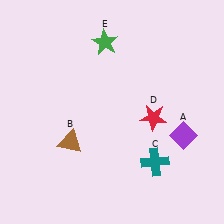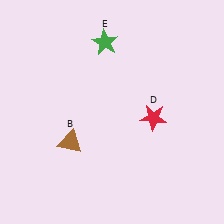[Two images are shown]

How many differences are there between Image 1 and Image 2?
There are 2 differences between the two images.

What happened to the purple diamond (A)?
The purple diamond (A) was removed in Image 2. It was in the bottom-right area of Image 1.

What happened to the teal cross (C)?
The teal cross (C) was removed in Image 2. It was in the bottom-right area of Image 1.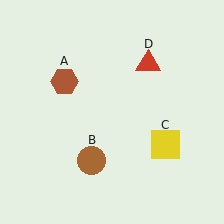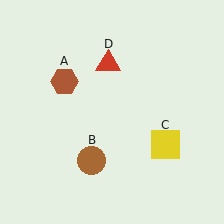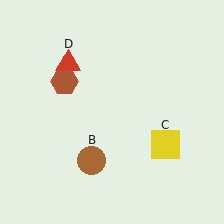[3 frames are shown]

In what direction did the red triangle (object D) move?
The red triangle (object D) moved left.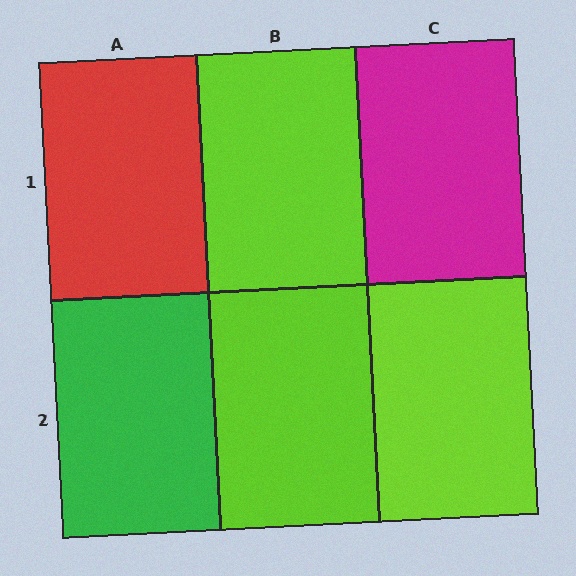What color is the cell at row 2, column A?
Green.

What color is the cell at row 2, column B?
Lime.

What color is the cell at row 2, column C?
Lime.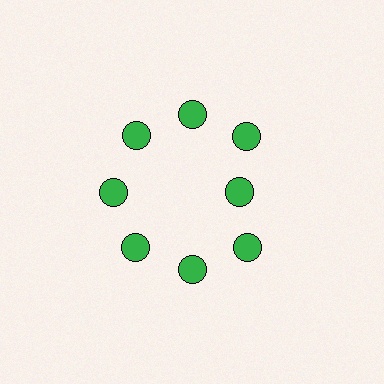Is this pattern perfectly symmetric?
No. The 8 green circles are arranged in a ring, but one element near the 3 o'clock position is pulled inward toward the center, breaking the 8-fold rotational symmetry.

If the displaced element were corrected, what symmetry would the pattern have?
It would have 8-fold rotational symmetry — the pattern would map onto itself every 45 degrees.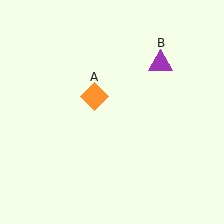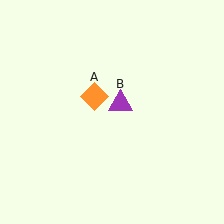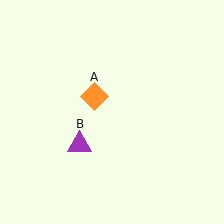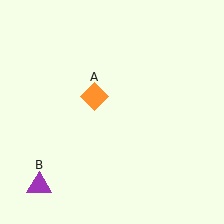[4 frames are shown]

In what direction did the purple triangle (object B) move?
The purple triangle (object B) moved down and to the left.